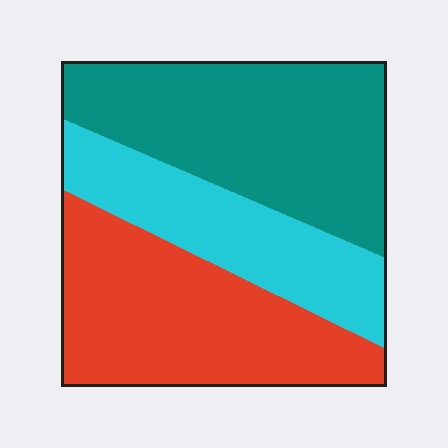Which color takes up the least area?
Cyan, at roughly 25%.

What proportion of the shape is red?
Red covers about 35% of the shape.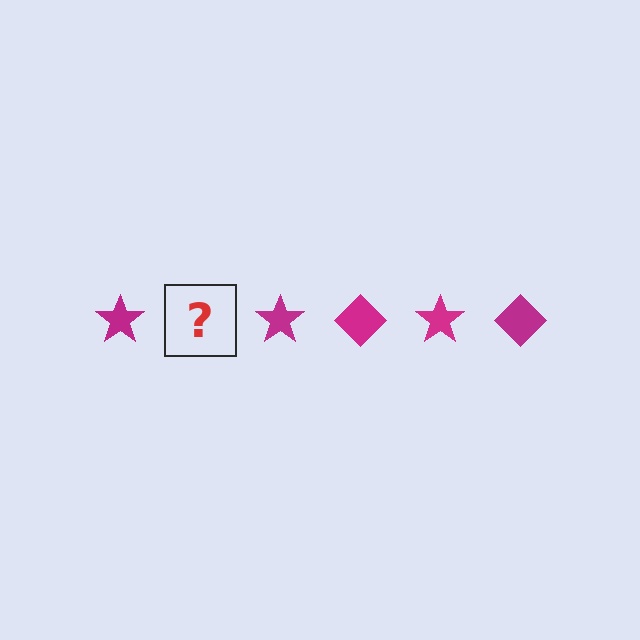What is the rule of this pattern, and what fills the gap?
The rule is that the pattern cycles through star, diamond shapes in magenta. The gap should be filled with a magenta diamond.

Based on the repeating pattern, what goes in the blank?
The blank should be a magenta diamond.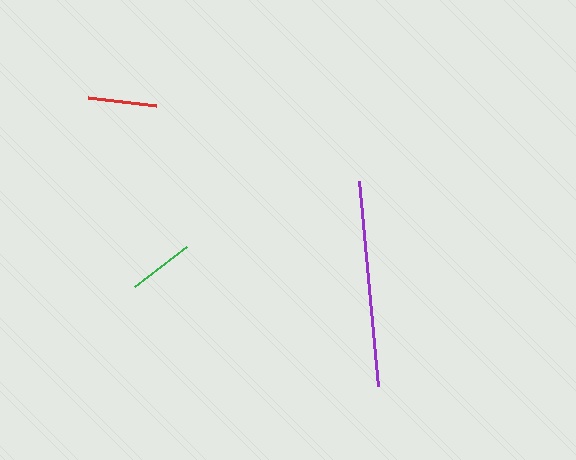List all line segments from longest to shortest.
From longest to shortest: purple, red, green.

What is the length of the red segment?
The red segment is approximately 68 pixels long.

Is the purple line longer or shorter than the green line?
The purple line is longer than the green line.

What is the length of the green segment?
The green segment is approximately 65 pixels long.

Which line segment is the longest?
The purple line is the longest at approximately 205 pixels.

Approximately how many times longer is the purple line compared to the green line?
The purple line is approximately 3.1 times the length of the green line.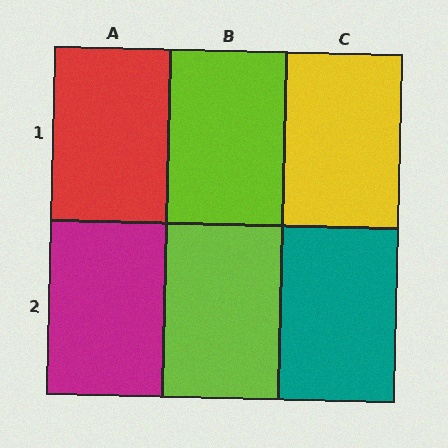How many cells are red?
1 cell is red.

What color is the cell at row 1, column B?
Lime.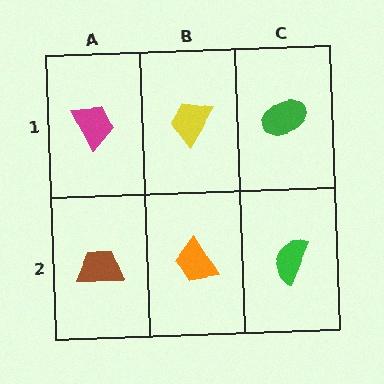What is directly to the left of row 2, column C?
An orange trapezoid.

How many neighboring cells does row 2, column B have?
3.